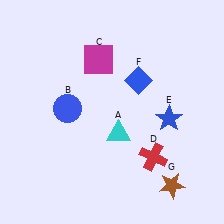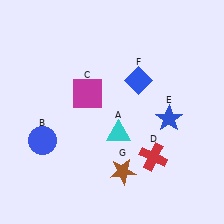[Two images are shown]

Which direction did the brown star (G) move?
The brown star (G) moved left.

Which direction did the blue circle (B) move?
The blue circle (B) moved down.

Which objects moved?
The objects that moved are: the blue circle (B), the magenta square (C), the brown star (G).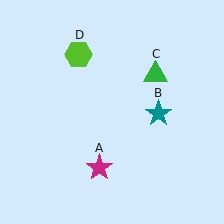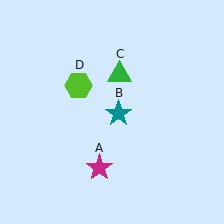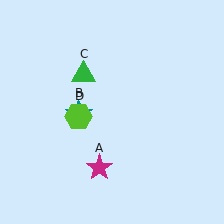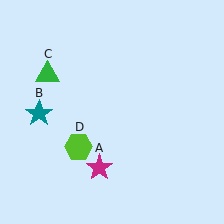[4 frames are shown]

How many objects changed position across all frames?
3 objects changed position: teal star (object B), green triangle (object C), lime hexagon (object D).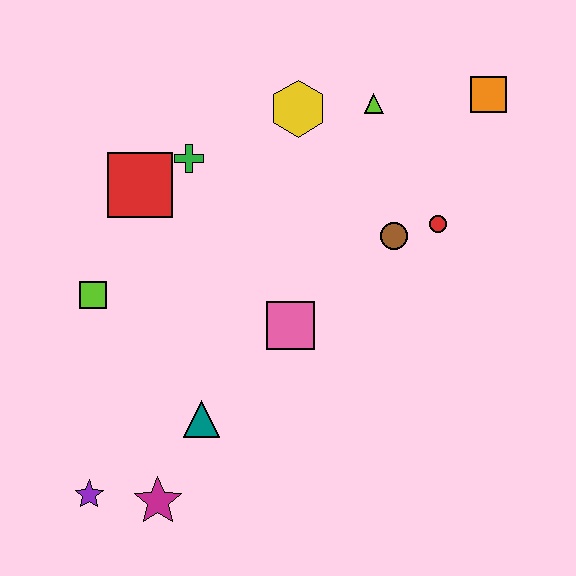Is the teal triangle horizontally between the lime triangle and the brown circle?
No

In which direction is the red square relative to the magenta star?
The red square is above the magenta star.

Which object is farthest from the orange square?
The purple star is farthest from the orange square.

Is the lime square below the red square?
Yes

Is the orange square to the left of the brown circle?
No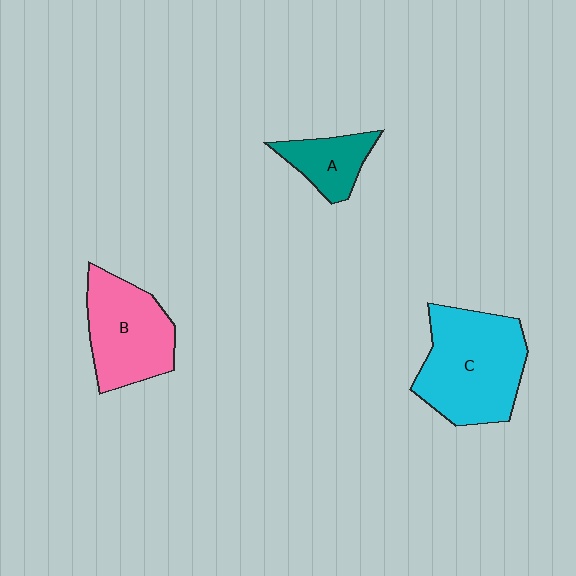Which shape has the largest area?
Shape C (cyan).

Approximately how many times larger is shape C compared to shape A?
Approximately 2.5 times.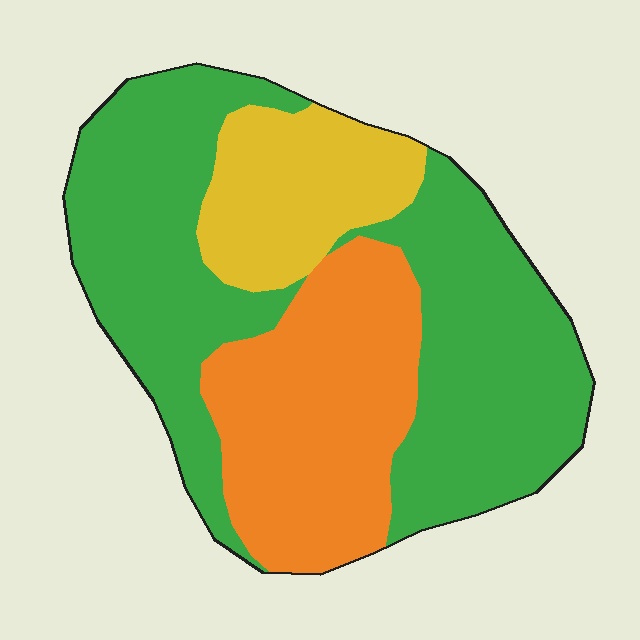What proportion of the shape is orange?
Orange takes up about one quarter (1/4) of the shape.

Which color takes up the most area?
Green, at roughly 55%.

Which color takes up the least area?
Yellow, at roughly 15%.